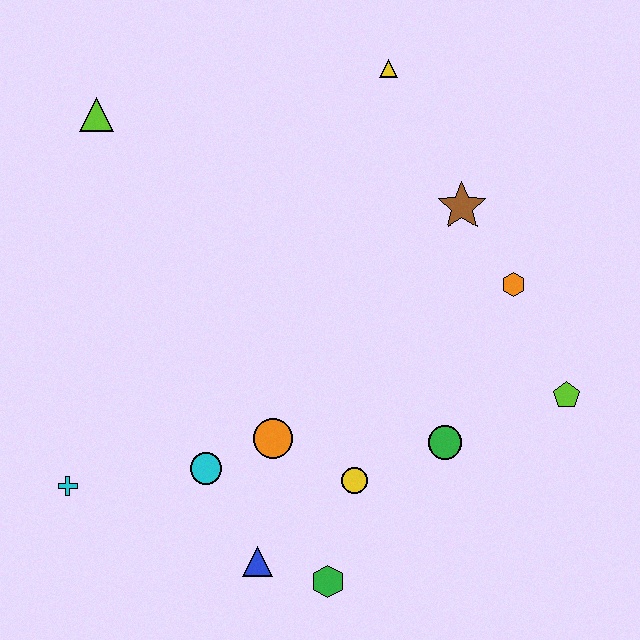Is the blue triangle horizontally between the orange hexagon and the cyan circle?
Yes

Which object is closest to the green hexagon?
The blue triangle is closest to the green hexagon.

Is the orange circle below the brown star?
Yes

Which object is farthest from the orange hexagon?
The cyan cross is farthest from the orange hexagon.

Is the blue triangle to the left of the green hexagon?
Yes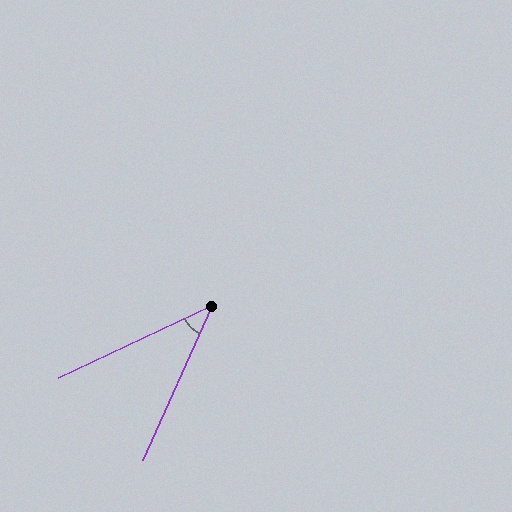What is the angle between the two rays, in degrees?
Approximately 41 degrees.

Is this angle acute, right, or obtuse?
It is acute.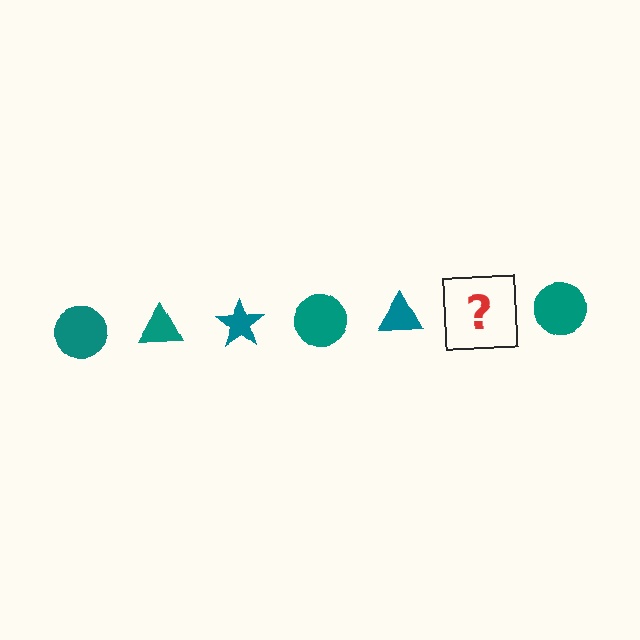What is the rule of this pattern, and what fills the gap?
The rule is that the pattern cycles through circle, triangle, star shapes in teal. The gap should be filled with a teal star.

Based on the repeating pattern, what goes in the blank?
The blank should be a teal star.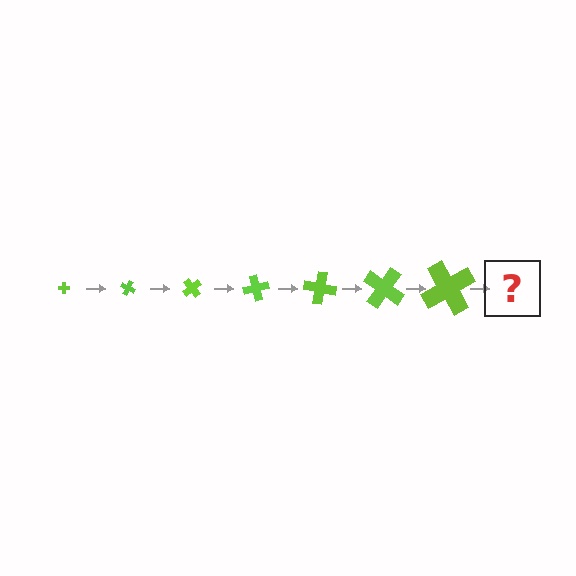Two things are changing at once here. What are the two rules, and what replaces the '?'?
The two rules are that the cross grows larger each step and it rotates 25 degrees each step. The '?' should be a cross, larger than the previous one and rotated 175 degrees from the start.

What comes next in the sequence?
The next element should be a cross, larger than the previous one and rotated 175 degrees from the start.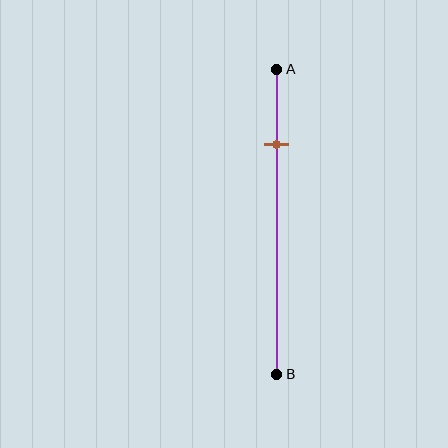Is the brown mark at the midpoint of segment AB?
No, the mark is at about 25% from A, not at the 50% midpoint.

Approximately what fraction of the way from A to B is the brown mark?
The brown mark is approximately 25% of the way from A to B.